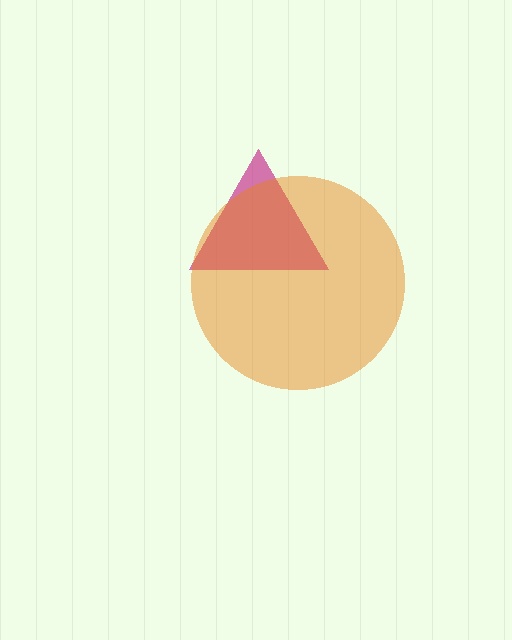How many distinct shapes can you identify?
There are 2 distinct shapes: a magenta triangle, an orange circle.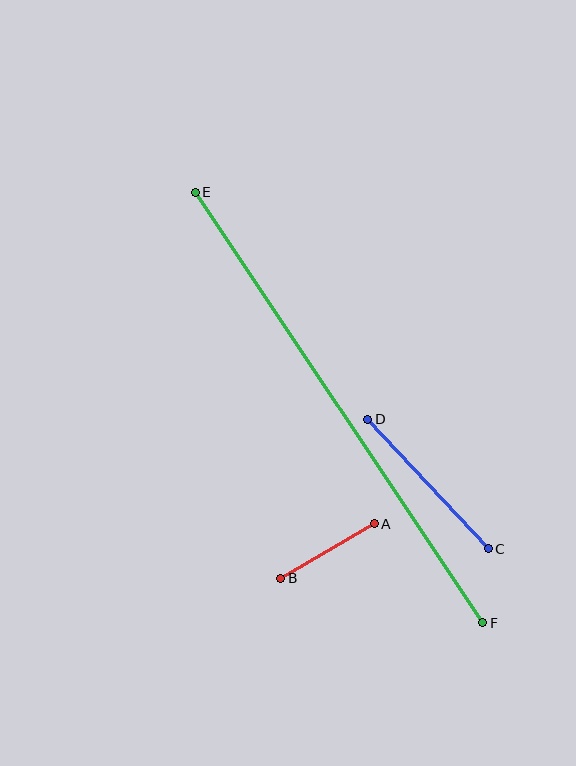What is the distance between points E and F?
The distance is approximately 518 pixels.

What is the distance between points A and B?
The distance is approximately 108 pixels.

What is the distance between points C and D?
The distance is approximately 177 pixels.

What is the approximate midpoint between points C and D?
The midpoint is at approximately (428, 484) pixels.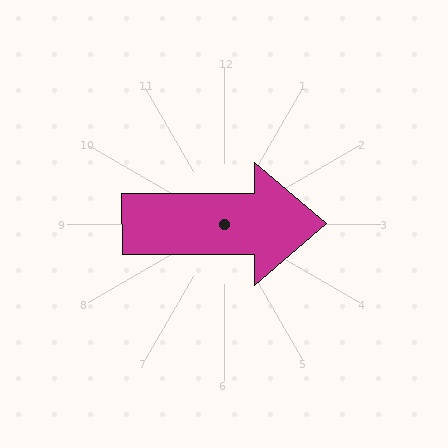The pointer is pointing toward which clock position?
Roughly 3 o'clock.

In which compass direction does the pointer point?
East.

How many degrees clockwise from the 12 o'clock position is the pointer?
Approximately 90 degrees.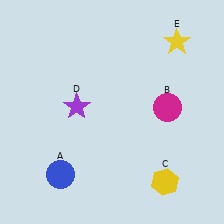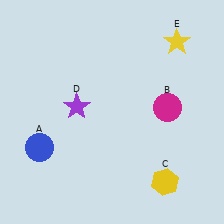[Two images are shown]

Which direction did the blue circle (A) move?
The blue circle (A) moved up.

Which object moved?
The blue circle (A) moved up.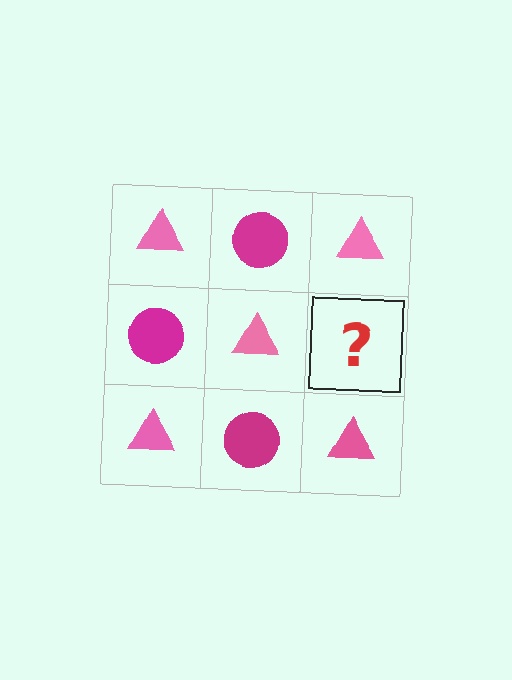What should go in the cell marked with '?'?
The missing cell should contain a magenta circle.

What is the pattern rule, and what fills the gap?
The rule is that it alternates pink triangle and magenta circle in a checkerboard pattern. The gap should be filled with a magenta circle.